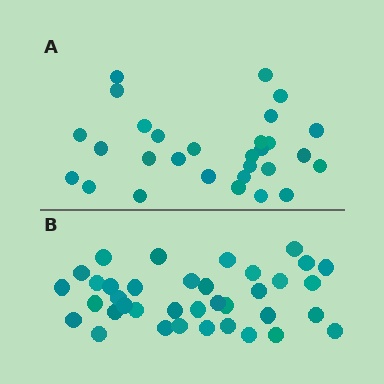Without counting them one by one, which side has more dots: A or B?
Region B (the bottom region) has more dots.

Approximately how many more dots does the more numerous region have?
Region B has roughly 8 or so more dots than region A.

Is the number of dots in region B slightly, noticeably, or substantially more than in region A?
Region B has noticeably more, but not dramatically so. The ratio is roughly 1.3 to 1.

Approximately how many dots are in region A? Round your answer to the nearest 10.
About 30 dots. (The exact count is 29, which rounds to 30.)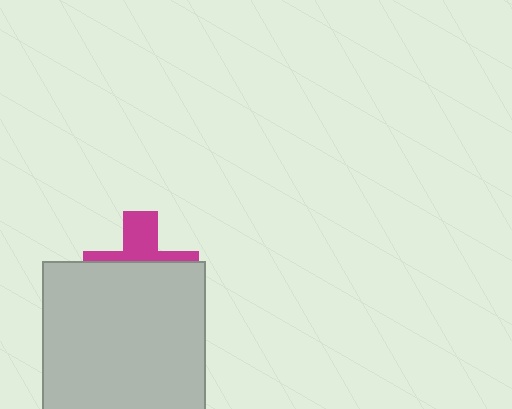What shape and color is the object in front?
The object in front is a light gray square.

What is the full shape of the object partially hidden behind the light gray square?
The partially hidden object is a magenta cross.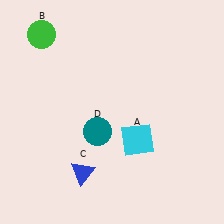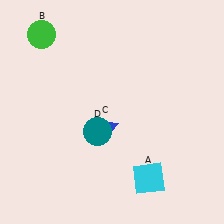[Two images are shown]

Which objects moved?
The objects that moved are: the cyan square (A), the blue triangle (C).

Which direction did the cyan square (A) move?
The cyan square (A) moved down.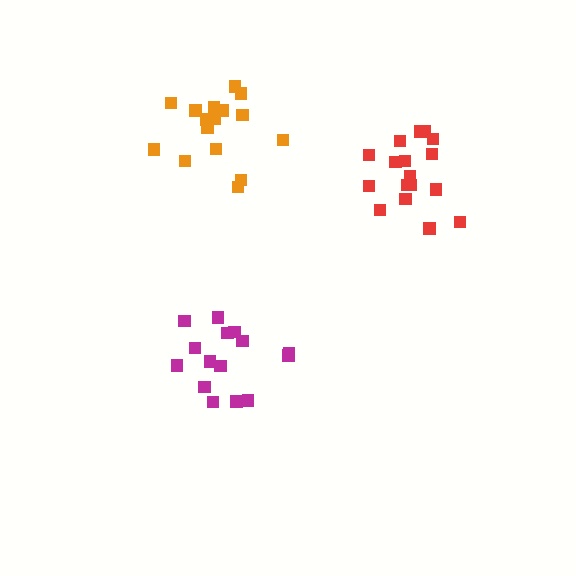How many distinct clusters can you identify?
There are 3 distinct clusters.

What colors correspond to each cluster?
The clusters are colored: magenta, red, orange.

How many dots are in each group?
Group 1: 15 dots, Group 2: 18 dots, Group 3: 16 dots (49 total).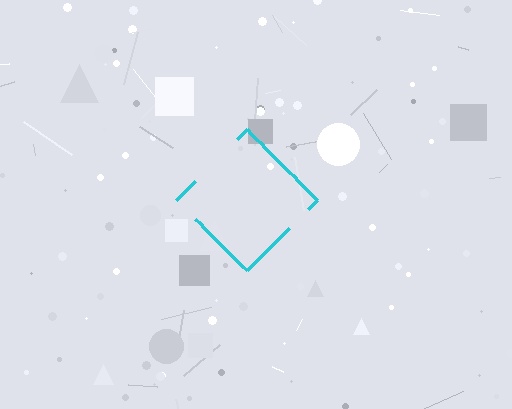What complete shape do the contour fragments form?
The contour fragments form a diamond.